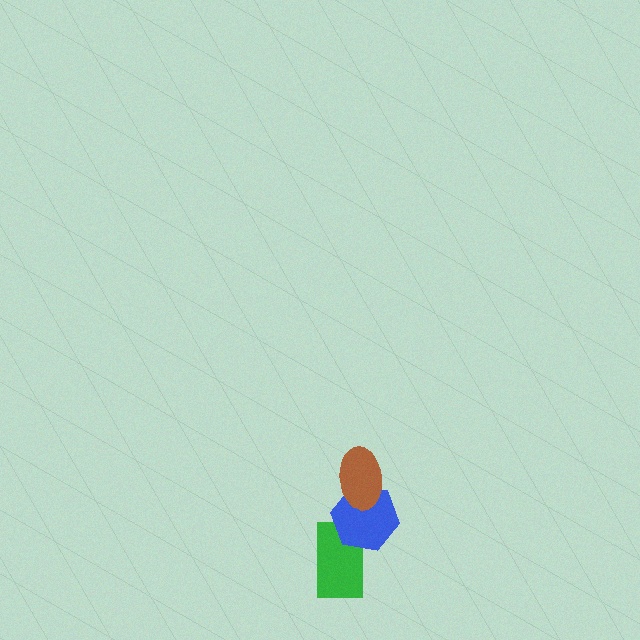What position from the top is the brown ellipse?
The brown ellipse is 1st from the top.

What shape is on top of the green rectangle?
The blue hexagon is on top of the green rectangle.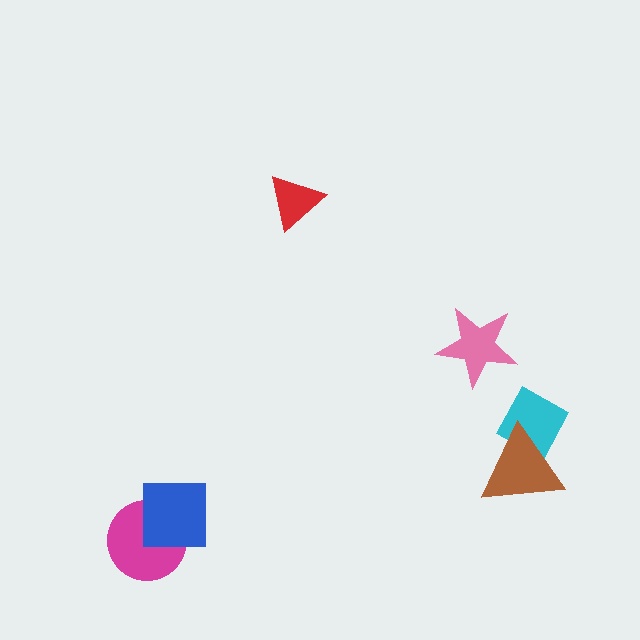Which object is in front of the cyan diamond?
The brown triangle is in front of the cyan diamond.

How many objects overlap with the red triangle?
0 objects overlap with the red triangle.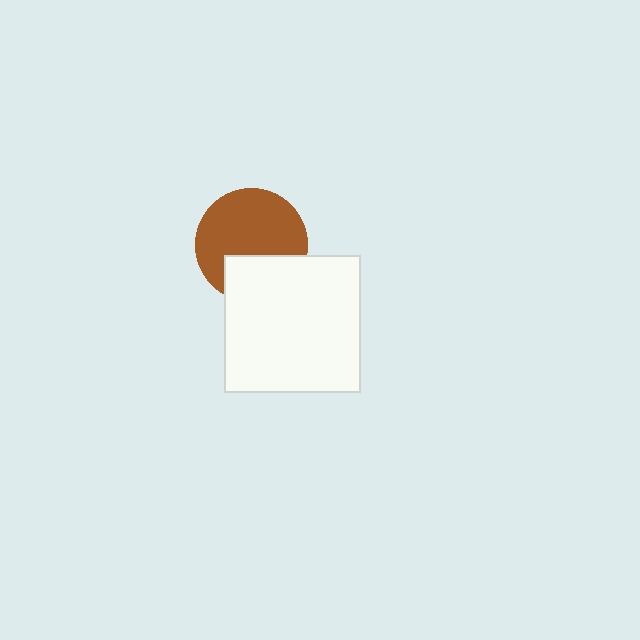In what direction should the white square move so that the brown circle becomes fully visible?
The white square should move down. That is the shortest direction to clear the overlap and leave the brown circle fully visible.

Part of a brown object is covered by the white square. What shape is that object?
It is a circle.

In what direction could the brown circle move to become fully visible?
The brown circle could move up. That would shift it out from behind the white square entirely.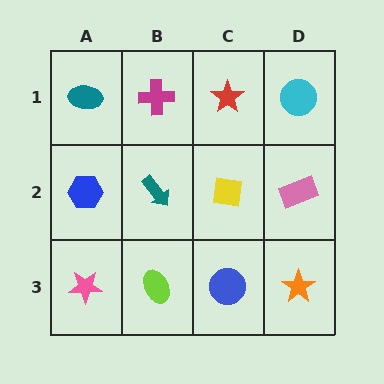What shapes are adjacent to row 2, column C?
A red star (row 1, column C), a blue circle (row 3, column C), a teal arrow (row 2, column B), a pink rectangle (row 2, column D).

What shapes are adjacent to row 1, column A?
A blue hexagon (row 2, column A), a magenta cross (row 1, column B).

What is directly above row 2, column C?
A red star.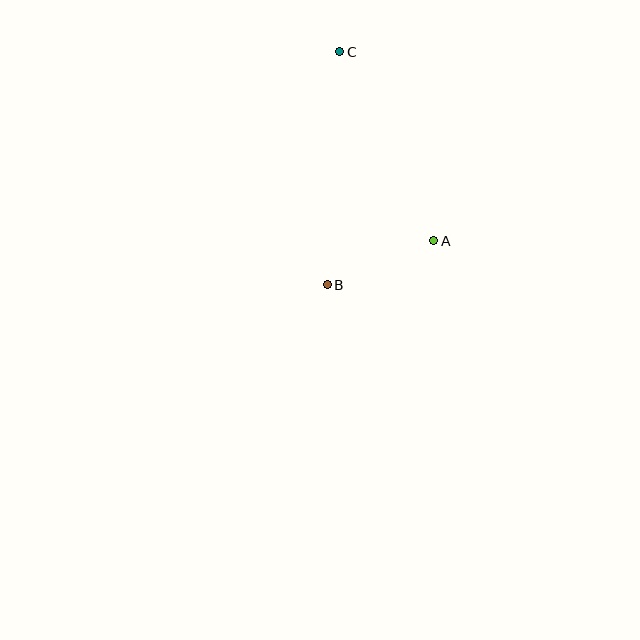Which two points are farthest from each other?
Points B and C are farthest from each other.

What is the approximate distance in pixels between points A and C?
The distance between A and C is approximately 211 pixels.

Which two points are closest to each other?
Points A and B are closest to each other.